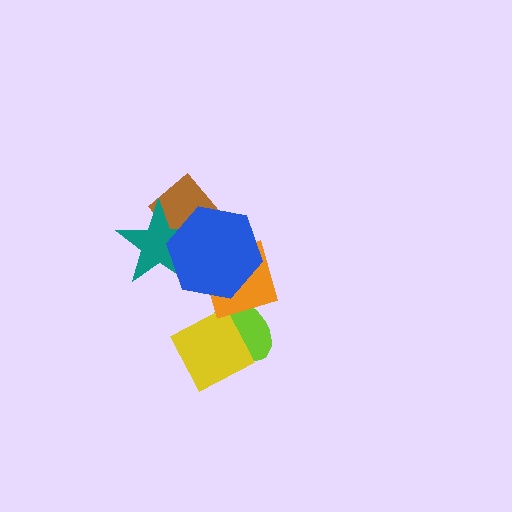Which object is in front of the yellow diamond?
The orange diamond is in front of the yellow diamond.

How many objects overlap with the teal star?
2 objects overlap with the teal star.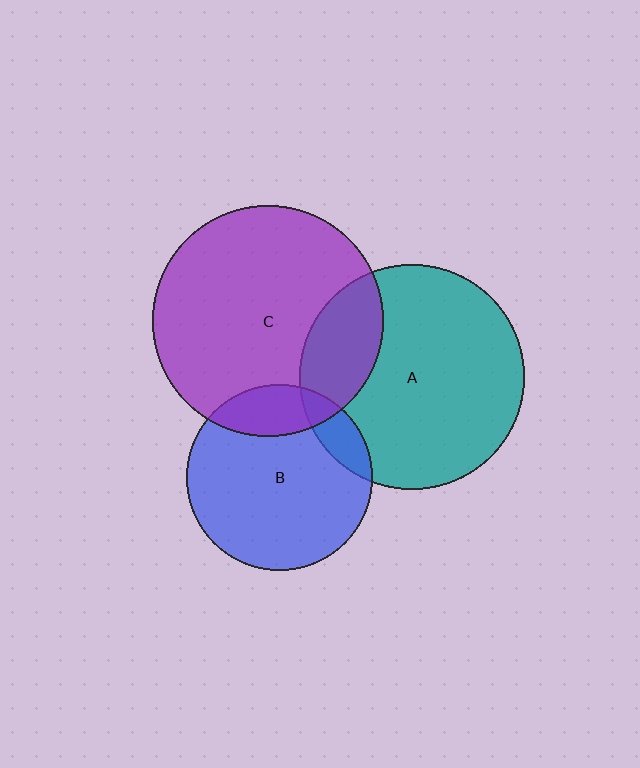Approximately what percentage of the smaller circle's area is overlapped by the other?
Approximately 20%.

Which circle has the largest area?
Circle C (purple).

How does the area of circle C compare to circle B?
Approximately 1.5 times.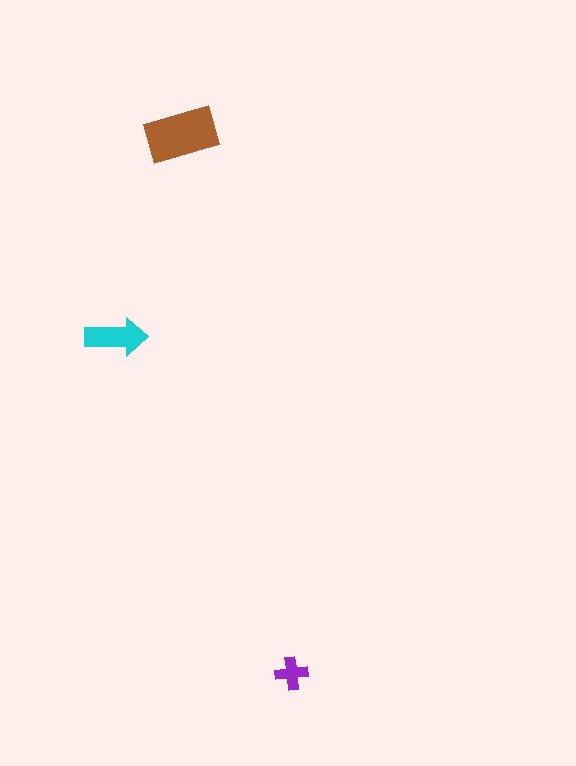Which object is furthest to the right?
The purple cross is rightmost.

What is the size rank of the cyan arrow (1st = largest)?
2nd.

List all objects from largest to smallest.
The brown rectangle, the cyan arrow, the purple cross.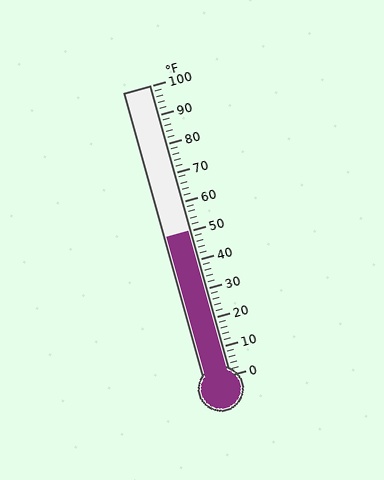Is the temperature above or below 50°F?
The temperature is at 50°F.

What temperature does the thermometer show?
The thermometer shows approximately 50°F.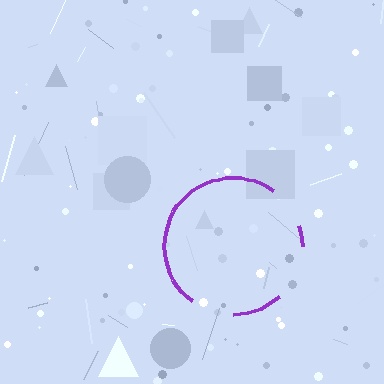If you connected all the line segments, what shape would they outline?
They would outline a circle.